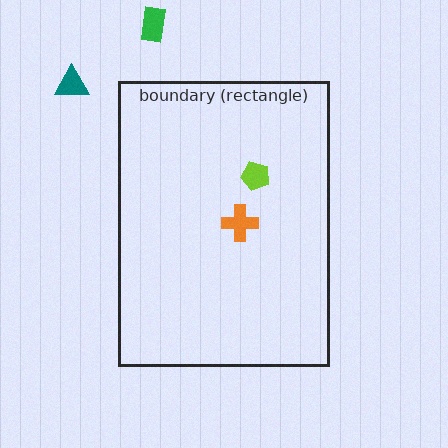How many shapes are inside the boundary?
2 inside, 2 outside.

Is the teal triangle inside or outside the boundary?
Outside.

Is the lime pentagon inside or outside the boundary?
Inside.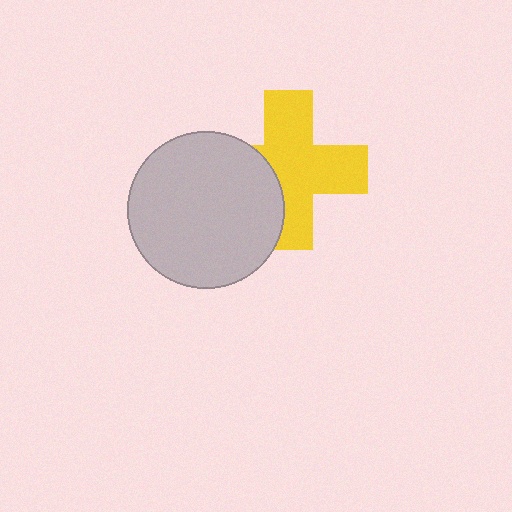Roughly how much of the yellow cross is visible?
Most of it is visible (roughly 69%).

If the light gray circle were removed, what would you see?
You would see the complete yellow cross.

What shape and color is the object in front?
The object in front is a light gray circle.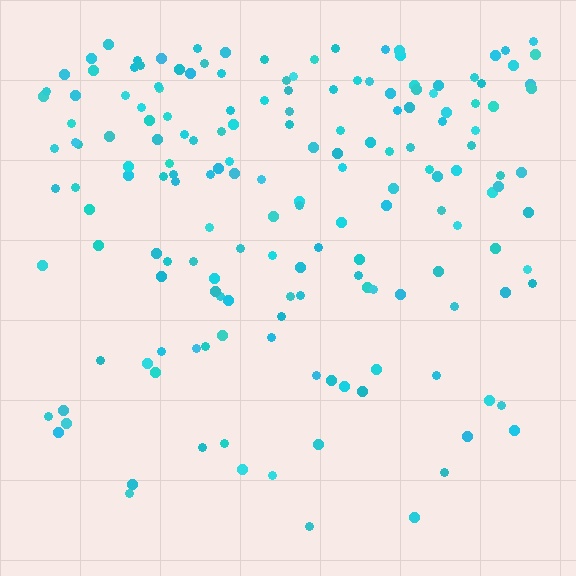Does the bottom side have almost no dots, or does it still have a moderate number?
Still a moderate number, just noticeably fewer than the top.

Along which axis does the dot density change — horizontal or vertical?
Vertical.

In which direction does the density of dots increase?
From bottom to top, with the top side densest.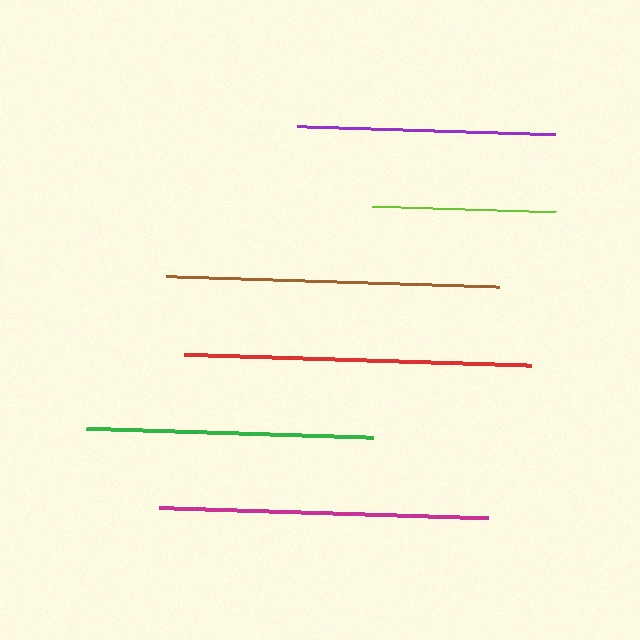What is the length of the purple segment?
The purple segment is approximately 257 pixels long.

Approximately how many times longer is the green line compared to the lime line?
The green line is approximately 1.6 times the length of the lime line.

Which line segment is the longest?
The red line is the longest at approximately 347 pixels.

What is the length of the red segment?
The red segment is approximately 347 pixels long.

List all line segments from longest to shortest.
From longest to shortest: red, brown, magenta, green, purple, lime.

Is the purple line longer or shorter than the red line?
The red line is longer than the purple line.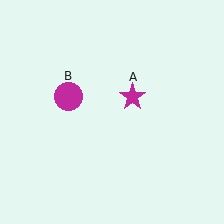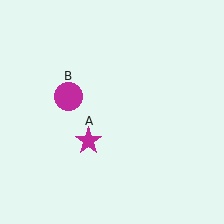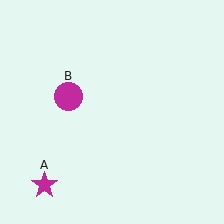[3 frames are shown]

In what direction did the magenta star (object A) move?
The magenta star (object A) moved down and to the left.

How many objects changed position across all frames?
1 object changed position: magenta star (object A).